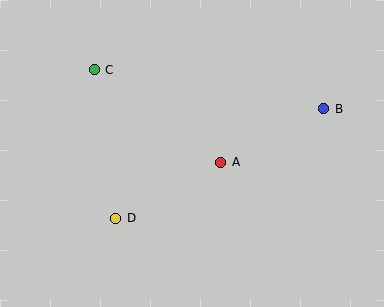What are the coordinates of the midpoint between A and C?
The midpoint between A and C is at (157, 116).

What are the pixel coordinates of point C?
Point C is at (94, 70).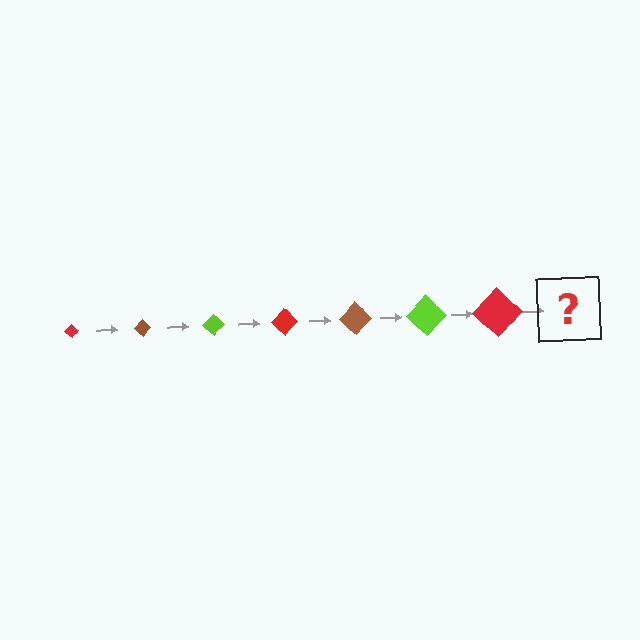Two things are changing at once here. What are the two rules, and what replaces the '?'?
The two rules are that the diamond grows larger each step and the color cycles through red, brown, and lime. The '?' should be a brown diamond, larger than the previous one.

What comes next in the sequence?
The next element should be a brown diamond, larger than the previous one.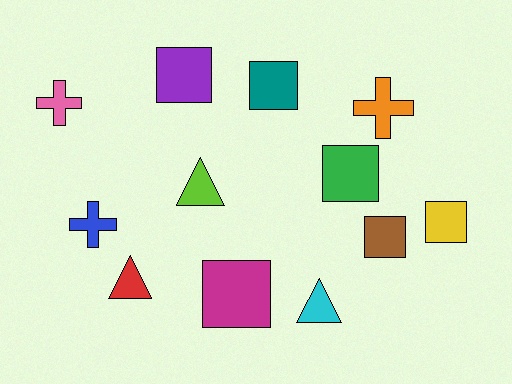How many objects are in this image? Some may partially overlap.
There are 12 objects.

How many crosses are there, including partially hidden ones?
There are 3 crosses.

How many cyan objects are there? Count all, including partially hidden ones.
There is 1 cyan object.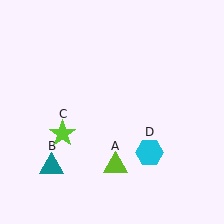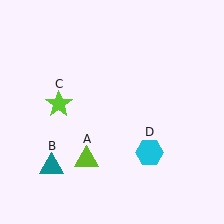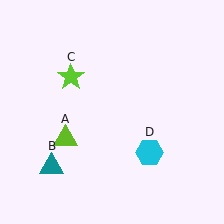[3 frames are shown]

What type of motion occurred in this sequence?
The lime triangle (object A), lime star (object C) rotated clockwise around the center of the scene.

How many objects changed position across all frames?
2 objects changed position: lime triangle (object A), lime star (object C).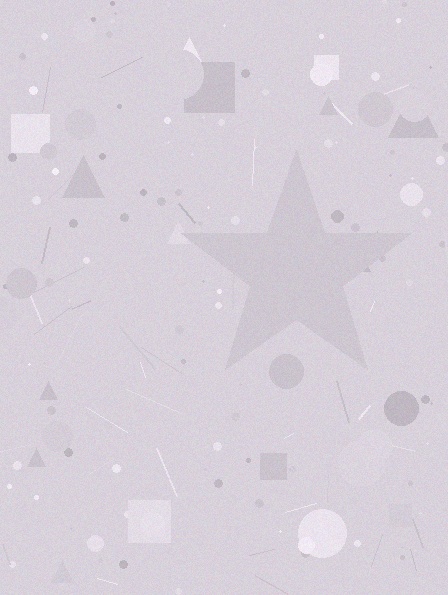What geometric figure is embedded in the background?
A star is embedded in the background.